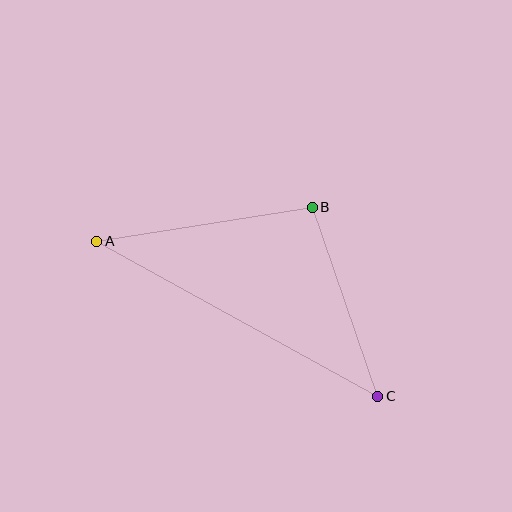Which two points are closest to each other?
Points B and C are closest to each other.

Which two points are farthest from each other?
Points A and C are farthest from each other.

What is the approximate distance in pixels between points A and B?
The distance between A and B is approximately 218 pixels.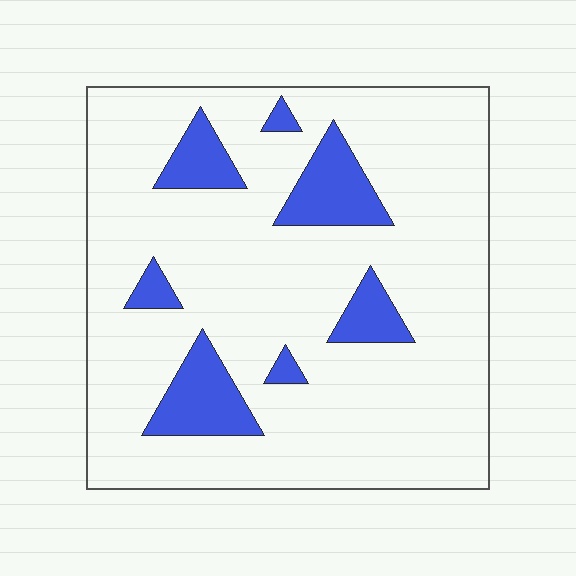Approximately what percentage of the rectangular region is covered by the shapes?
Approximately 15%.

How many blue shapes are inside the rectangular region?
7.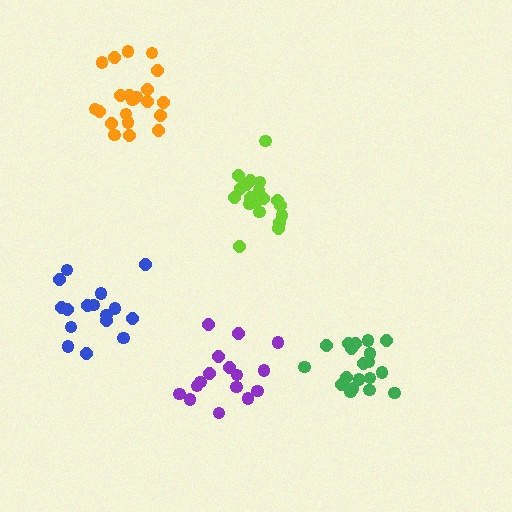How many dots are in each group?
Group 1: 16 dots, Group 2: 19 dots, Group 3: 21 dots, Group 4: 16 dots, Group 5: 19 dots (91 total).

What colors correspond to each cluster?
The clusters are colored: purple, lime, orange, blue, green.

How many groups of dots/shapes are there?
There are 5 groups.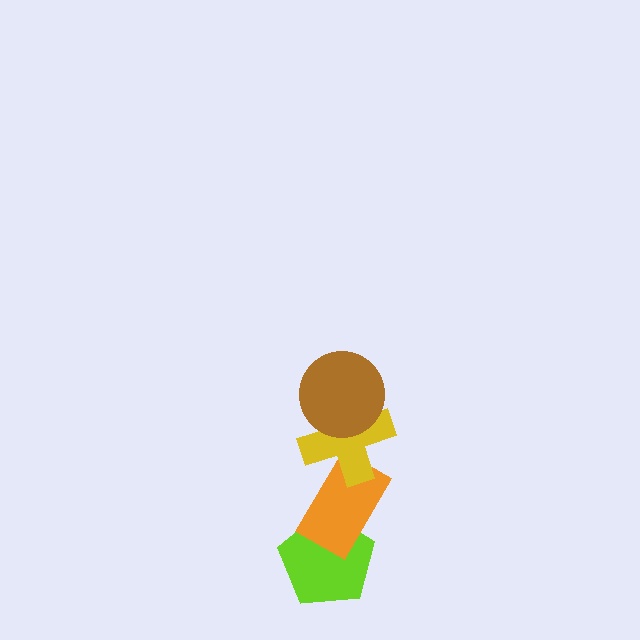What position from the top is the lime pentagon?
The lime pentagon is 4th from the top.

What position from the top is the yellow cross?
The yellow cross is 2nd from the top.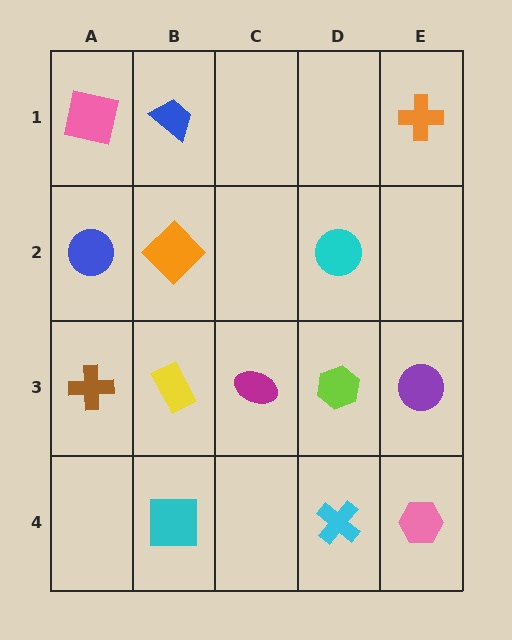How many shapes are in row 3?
5 shapes.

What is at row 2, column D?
A cyan circle.